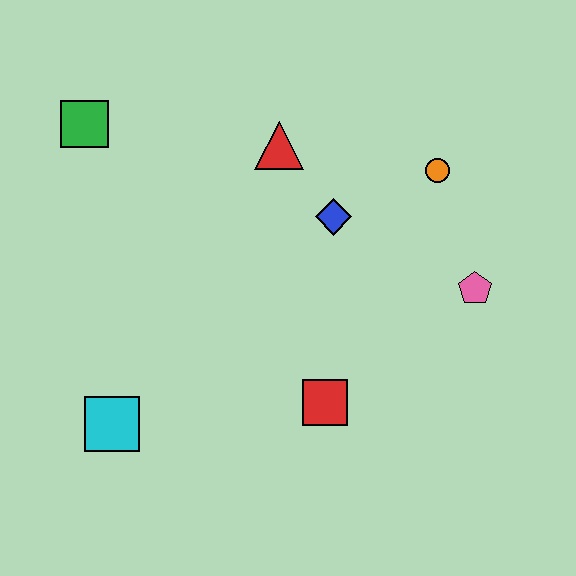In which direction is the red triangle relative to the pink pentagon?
The red triangle is to the left of the pink pentagon.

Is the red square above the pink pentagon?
No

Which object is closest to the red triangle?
The blue diamond is closest to the red triangle.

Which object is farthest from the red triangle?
The cyan square is farthest from the red triangle.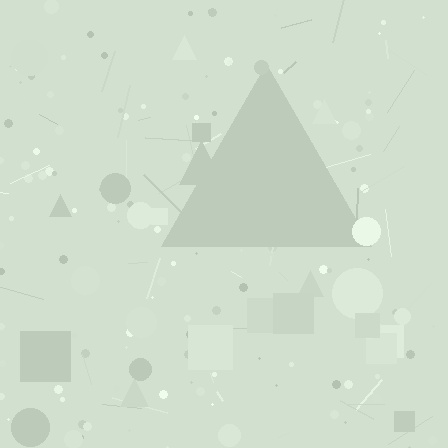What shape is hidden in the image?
A triangle is hidden in the image.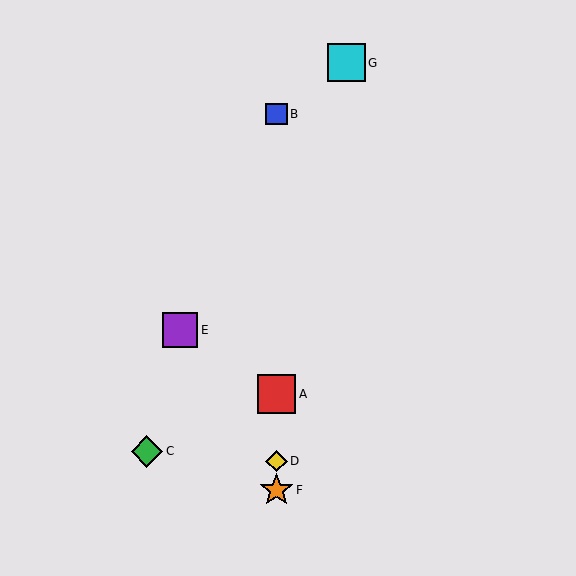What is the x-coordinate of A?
Object A is at x≈277.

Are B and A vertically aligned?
Yes, both are at x≈277.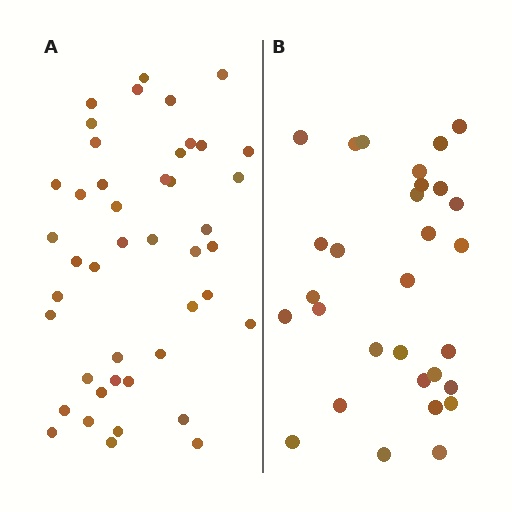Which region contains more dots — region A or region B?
Region A (the left region) has more dots.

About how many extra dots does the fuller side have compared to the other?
Region A has approximately 15 more dots than region B.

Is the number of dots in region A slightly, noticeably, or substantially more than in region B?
Region A has substantially more. The ratio is roughly 1.5 to 1.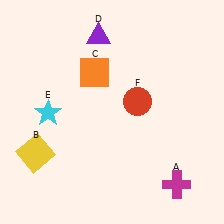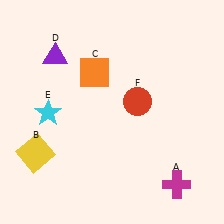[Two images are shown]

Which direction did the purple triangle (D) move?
The purple triangle (D) moved left.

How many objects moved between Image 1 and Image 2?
1 object moved between the two images.